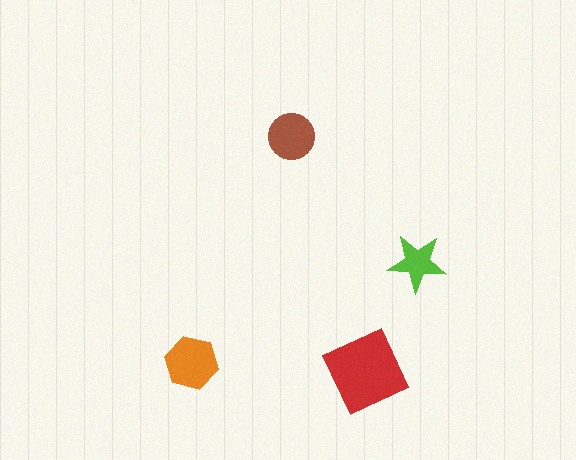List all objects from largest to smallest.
The red diamond, the orange hexagon, the brown circle, the lime star.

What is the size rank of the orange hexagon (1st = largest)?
2nd.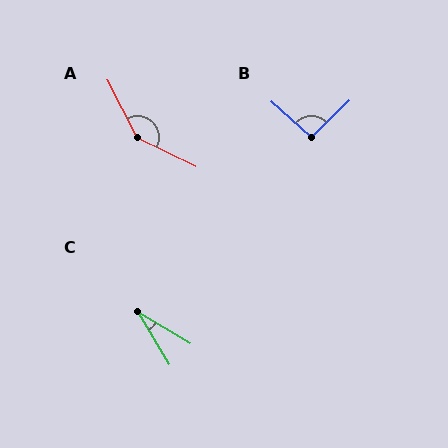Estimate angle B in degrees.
Approximately 94 degrees.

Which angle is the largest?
A, at approximately 143 degrees.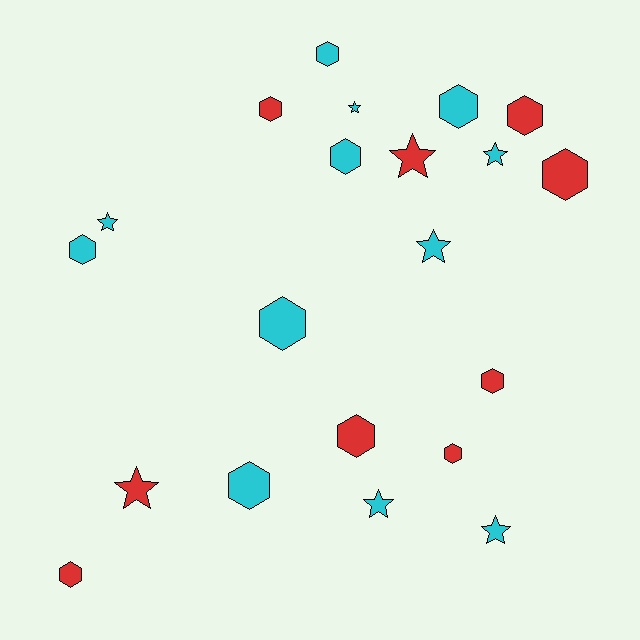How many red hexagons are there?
There are 7 red hexagons.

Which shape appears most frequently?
Hexagon, with 13 objects.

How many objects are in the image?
There are 21 objects.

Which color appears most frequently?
Cyan, with 12 objects.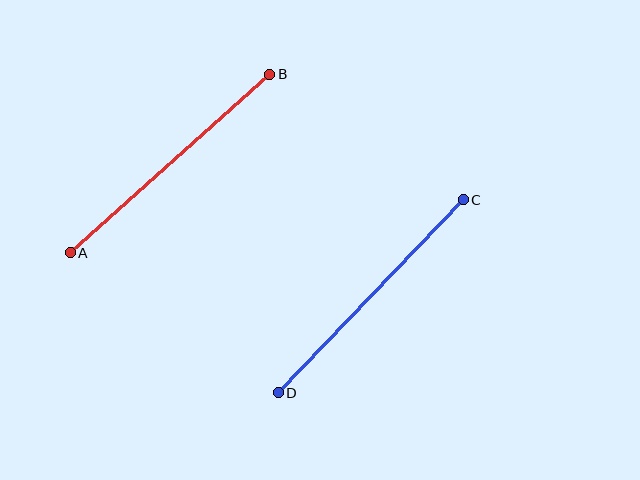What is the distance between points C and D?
The distance is approximately 267 pixels.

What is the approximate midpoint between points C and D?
The midpoint is at approximately (371, 296) pixels.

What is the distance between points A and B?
The distance is approximately 268 pixels.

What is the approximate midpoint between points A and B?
The midpoint is at approximately (170, 164) pixels.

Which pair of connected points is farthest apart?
Points A and B are farthest apart.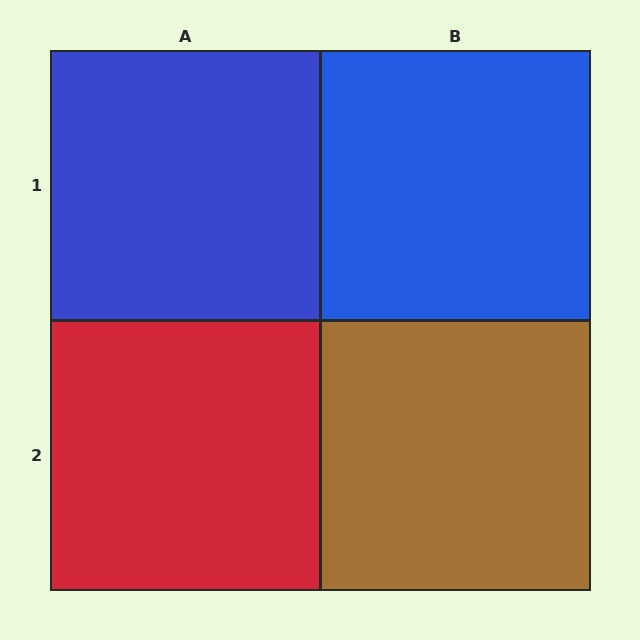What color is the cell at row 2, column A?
Red.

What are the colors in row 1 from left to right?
Blue, blue.